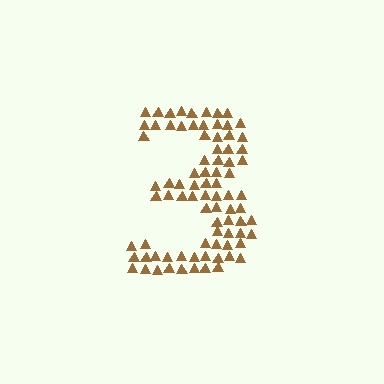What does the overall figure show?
The overall figure shows the digit 3.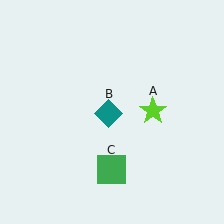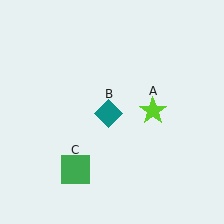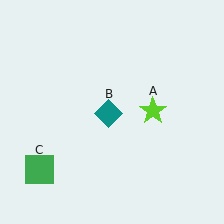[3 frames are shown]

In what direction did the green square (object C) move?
The green square (object C) moved left.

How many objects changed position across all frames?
1 object changed position: green square (object C).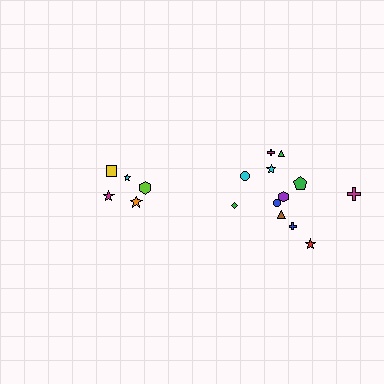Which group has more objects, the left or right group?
The right group.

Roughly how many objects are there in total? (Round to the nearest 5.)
Roughly 15 objects in total.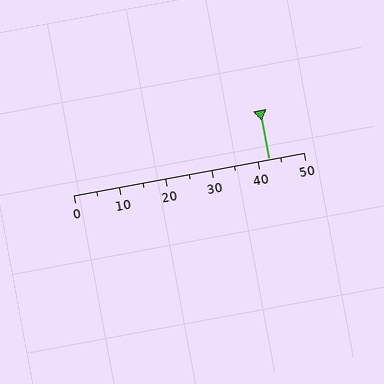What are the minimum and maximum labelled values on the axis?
The axis runs from 0 to 50.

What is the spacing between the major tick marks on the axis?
The major ticks are spaced 10 apart.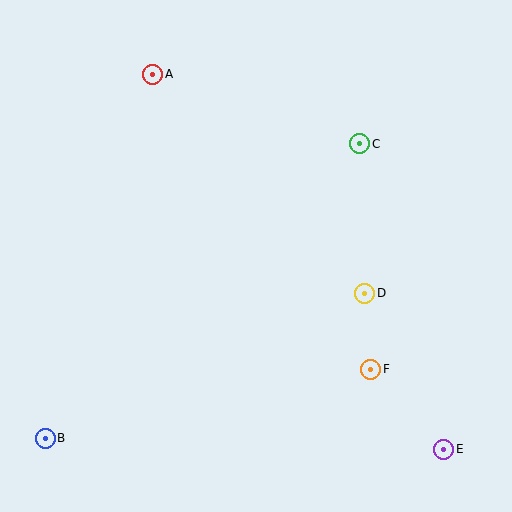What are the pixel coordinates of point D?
Point D is at (365, 293).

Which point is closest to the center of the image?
Point D at (365, 293) is closest to the center.